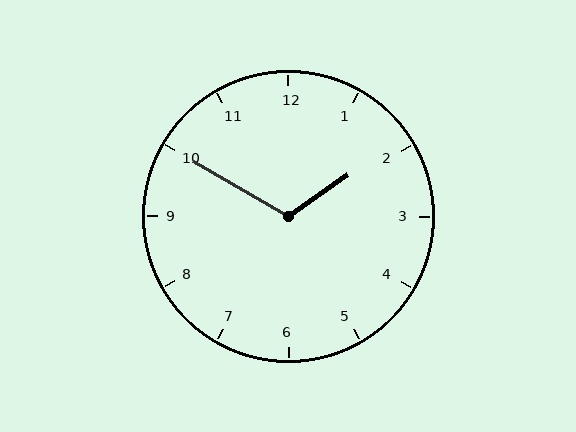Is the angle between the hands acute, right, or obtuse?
It is obtuse.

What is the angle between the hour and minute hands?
Approximately 115 degrees.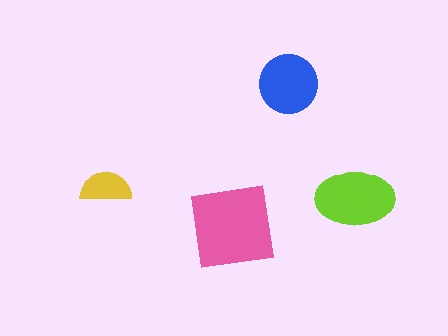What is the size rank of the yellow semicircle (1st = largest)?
4th.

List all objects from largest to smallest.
The pink square, the lime ellipse, the blue circle, the yellow semicircle.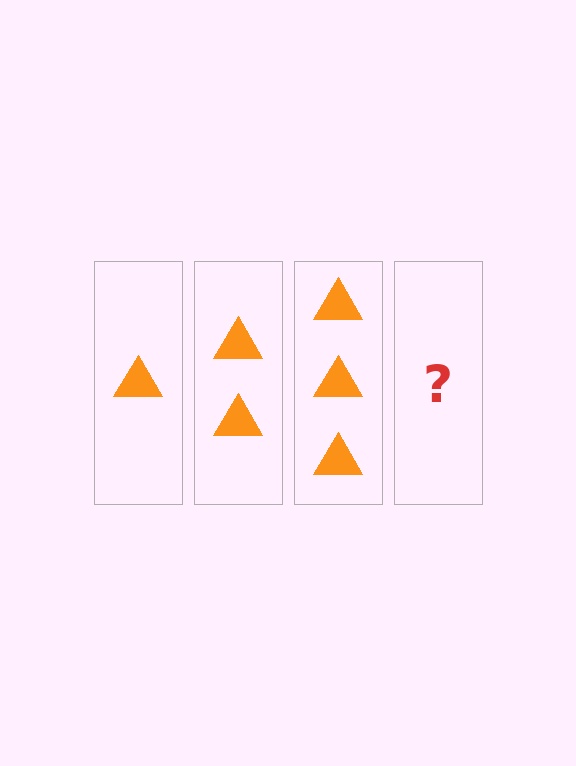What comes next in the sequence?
The next element should be 4 triangles.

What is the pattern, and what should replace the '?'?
The pattern is that each step adds one more triangle. The '?' should be 4 triangles.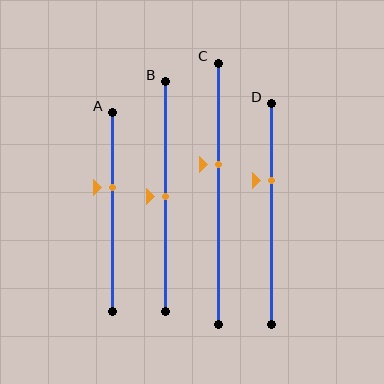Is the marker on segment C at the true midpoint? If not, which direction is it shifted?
No, the marker on segment C is shifted upward by about 11% of the segment length.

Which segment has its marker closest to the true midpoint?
Segment B has its marker closest to the true midpoint.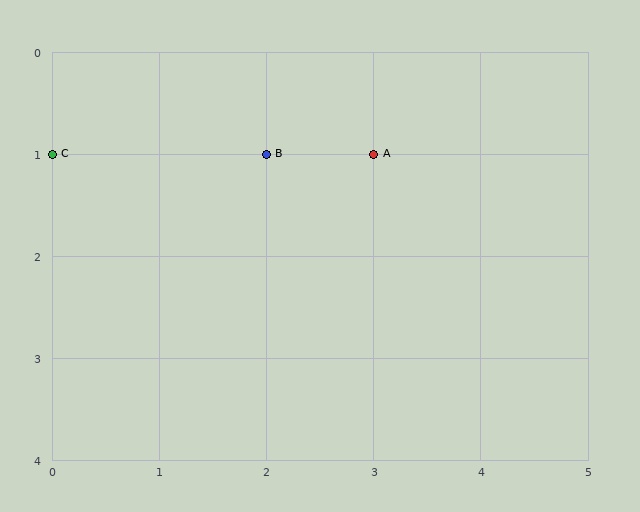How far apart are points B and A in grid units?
Points B and A are 1 column apart.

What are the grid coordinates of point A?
Point A is at grid coordinates (3, 1).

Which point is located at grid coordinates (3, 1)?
Point A is at (3, 1).